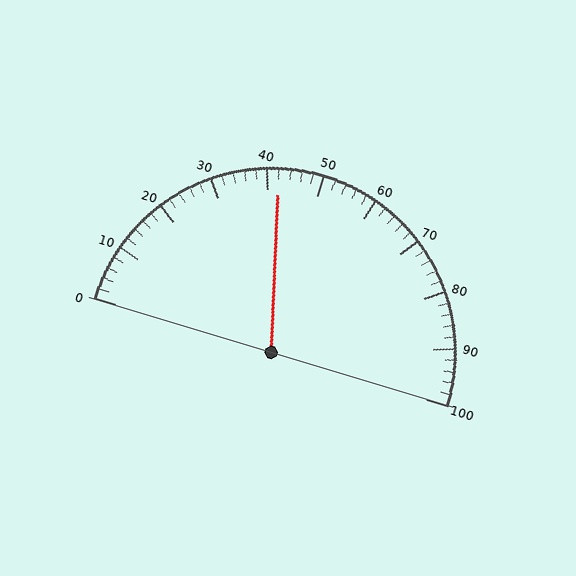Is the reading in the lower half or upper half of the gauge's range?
The reading is in the lower half of the range (0 to 100).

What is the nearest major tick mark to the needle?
The nearest major tick mark is 40.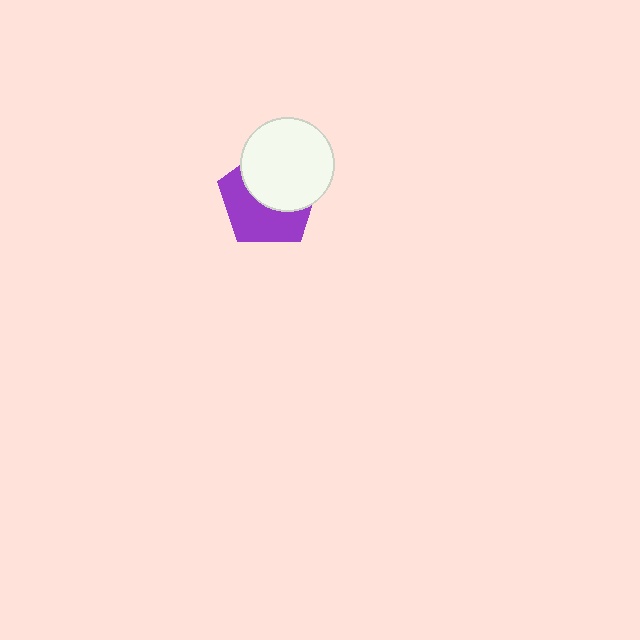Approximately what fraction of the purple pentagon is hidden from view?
Roughly 50% of the purple pentagon is hidden behind the white circle.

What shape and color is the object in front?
The object in front is a white circle.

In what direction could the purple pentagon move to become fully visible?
The purple pentagon could move toward the lower-left. That would shift it out from behind the white circle entirely.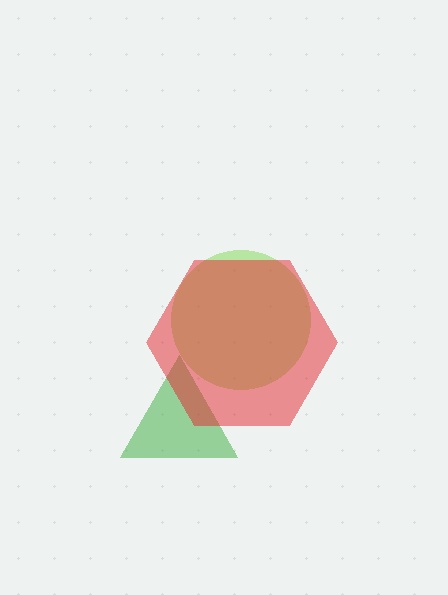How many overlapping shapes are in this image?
There are 3 overlapping shapes in the image.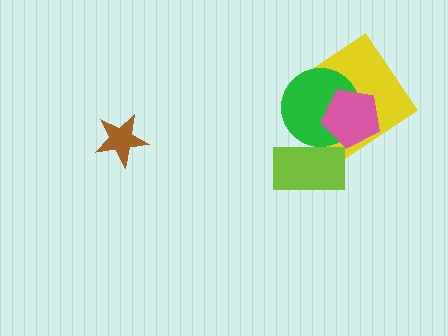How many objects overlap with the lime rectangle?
1 object overlaps with the lime rectangle.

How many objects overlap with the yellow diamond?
2 objects overlap with the yellow diamond.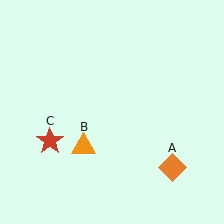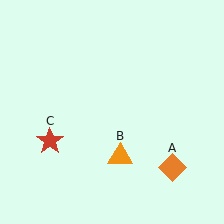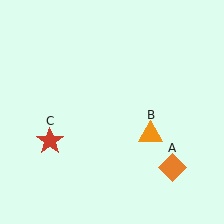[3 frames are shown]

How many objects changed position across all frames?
1 object changed position: orange triangle (object B).